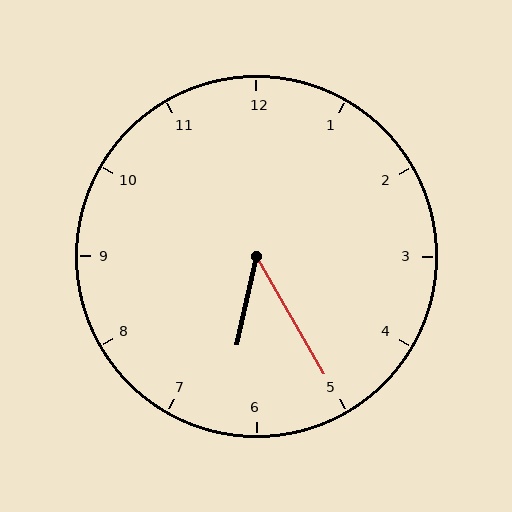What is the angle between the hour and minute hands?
Approximately 42 degrees.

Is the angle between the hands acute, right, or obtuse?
It is acute.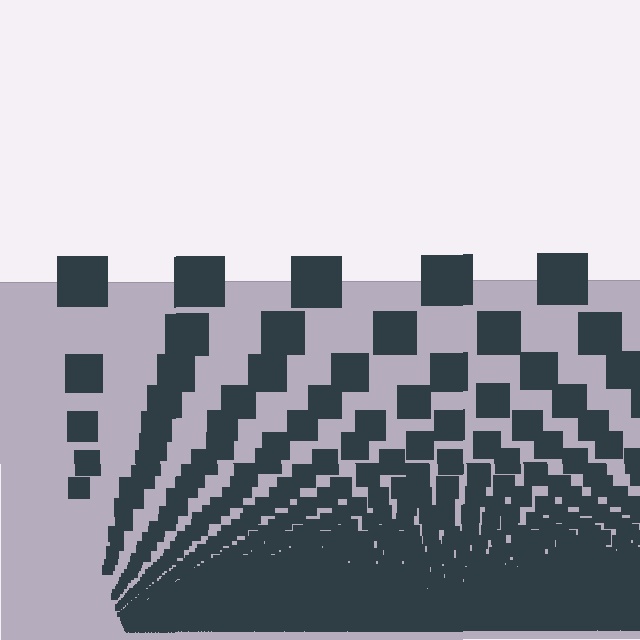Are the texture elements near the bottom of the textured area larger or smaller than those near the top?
Smaller. The gradient is inverted — elements near the bottom are smaller and denser.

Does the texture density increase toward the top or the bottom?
Density increases toward the bottom.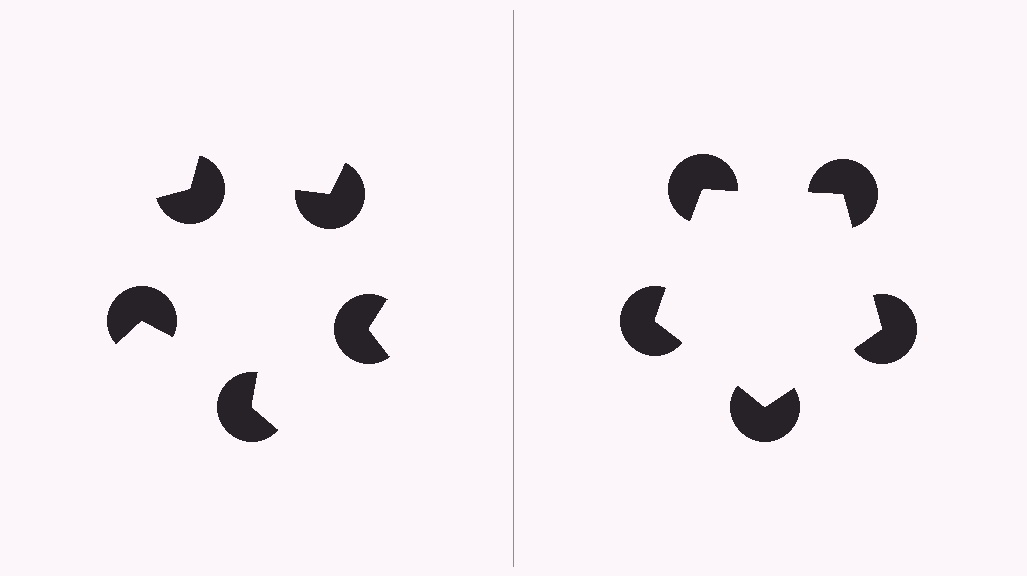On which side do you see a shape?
An illusory pentagon appears on the right side. On the left side the wedge cuts are rotated, so no coherent shape forms.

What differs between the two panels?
The pac-man discs are positioned identically on both sides; only the wedge orientations differ. On the right they align to a pentagon; on the left they are misaligned.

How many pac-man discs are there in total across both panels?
10 — 5 on each side.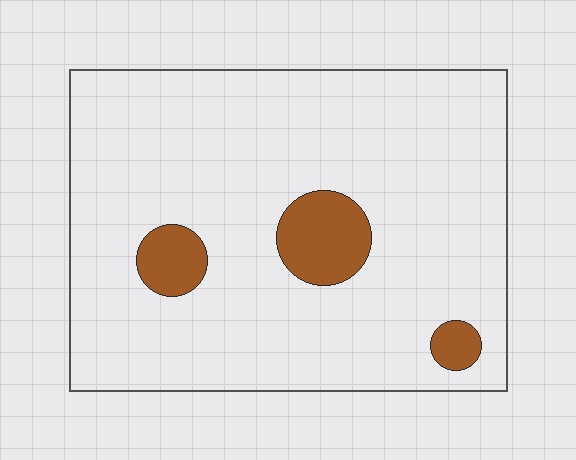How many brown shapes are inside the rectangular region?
3.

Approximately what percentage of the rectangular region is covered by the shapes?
Approximately 10%.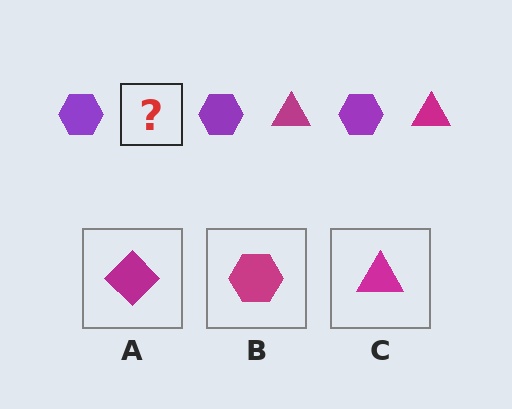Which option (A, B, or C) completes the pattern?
C.